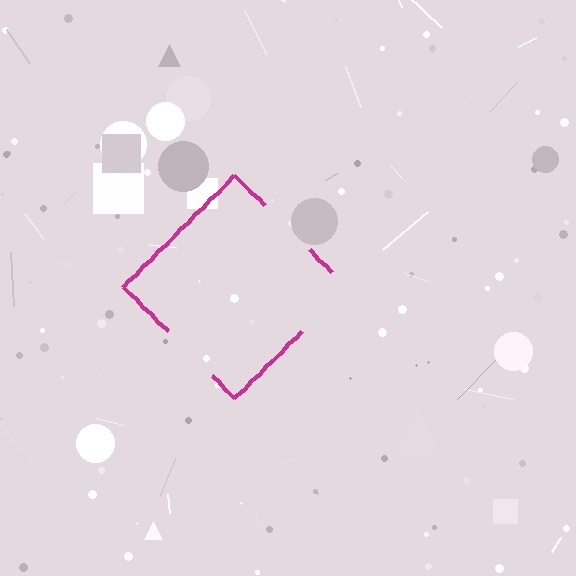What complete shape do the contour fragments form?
The contour fragments form a diamond.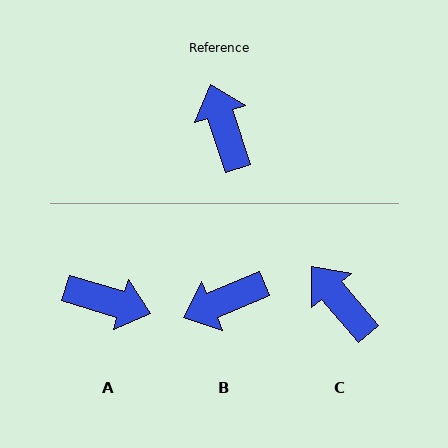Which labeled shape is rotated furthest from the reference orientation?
A, about 125 degrees away.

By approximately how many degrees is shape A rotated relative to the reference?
Approximately 125 degrees clockwise.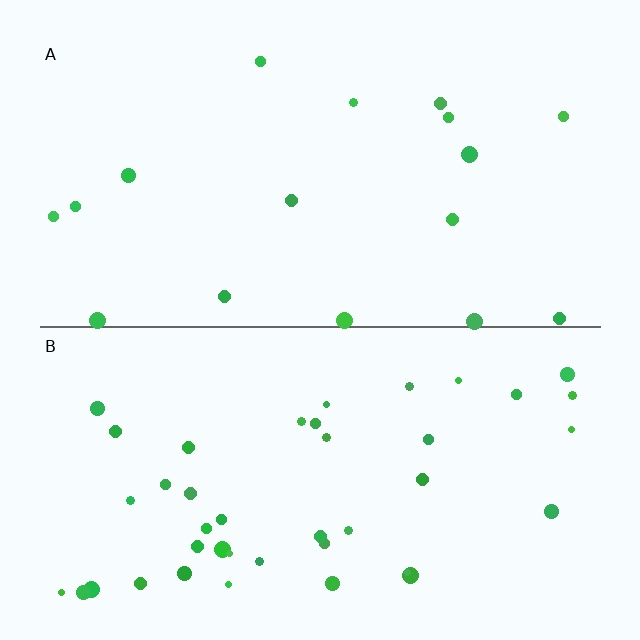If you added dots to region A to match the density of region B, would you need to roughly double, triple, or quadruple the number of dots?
Approximately double.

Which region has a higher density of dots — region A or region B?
B (the bottom).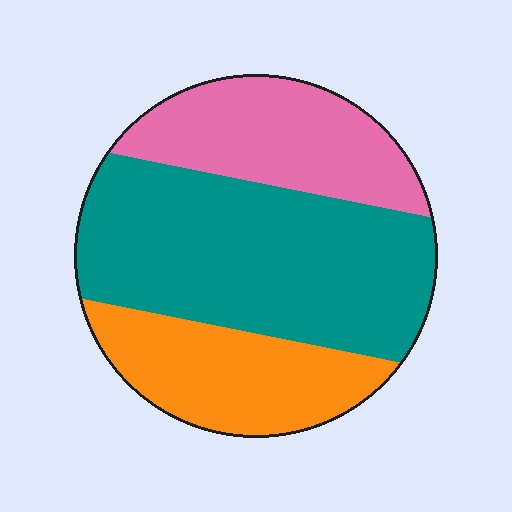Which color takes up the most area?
Teal, at roughly 50%.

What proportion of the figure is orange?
Orange covers about 25% of the figure.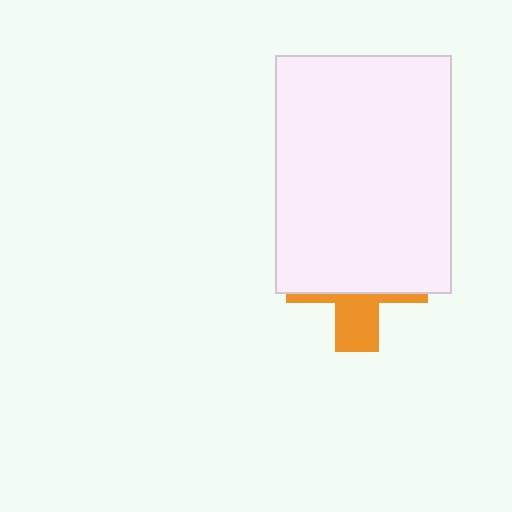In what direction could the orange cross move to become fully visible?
The orange cross could move down. That would shift it out from behind the white rectangle entirely.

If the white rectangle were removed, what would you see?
You would see the complete orange cross.